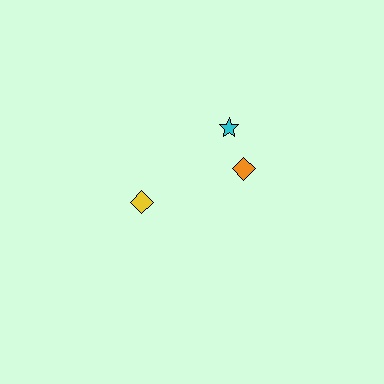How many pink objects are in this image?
There are no pink objects.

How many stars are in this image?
There is 1 star.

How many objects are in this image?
There are 3 objects.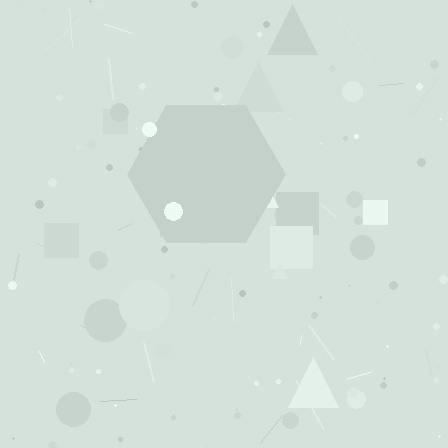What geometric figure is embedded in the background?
A hexagon is embedded in the background.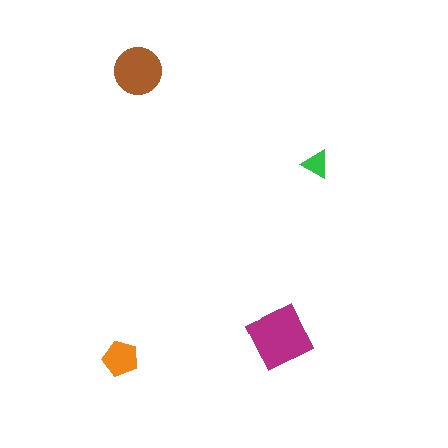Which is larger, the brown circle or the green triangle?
The brown circle.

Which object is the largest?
The magenta diamond.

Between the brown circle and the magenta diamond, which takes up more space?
The magenta diamond.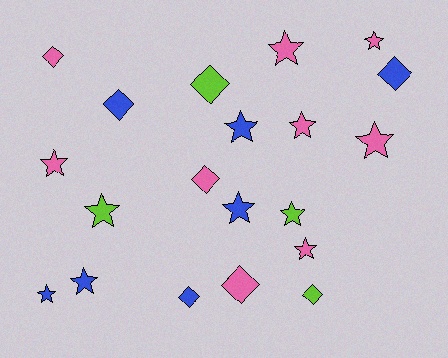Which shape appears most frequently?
Star, with 12 objects.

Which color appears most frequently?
Pink, with 9 objects.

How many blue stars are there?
There are 4 blue stars.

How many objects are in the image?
There are 20 objects.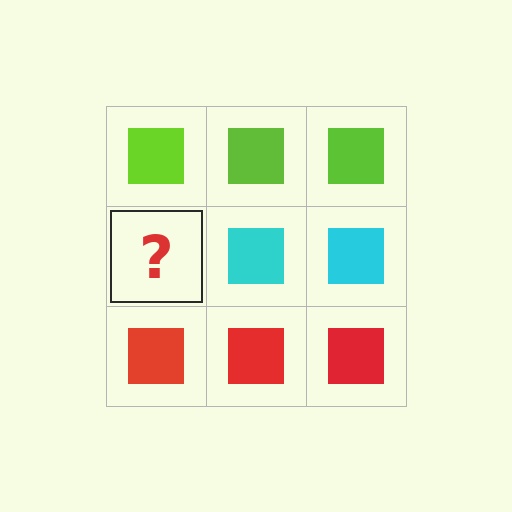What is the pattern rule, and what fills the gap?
The rule is that each row has a consistent color. The gap should be filled with a cyan square.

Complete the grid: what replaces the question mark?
The question mark should be replaced with a cyan square.